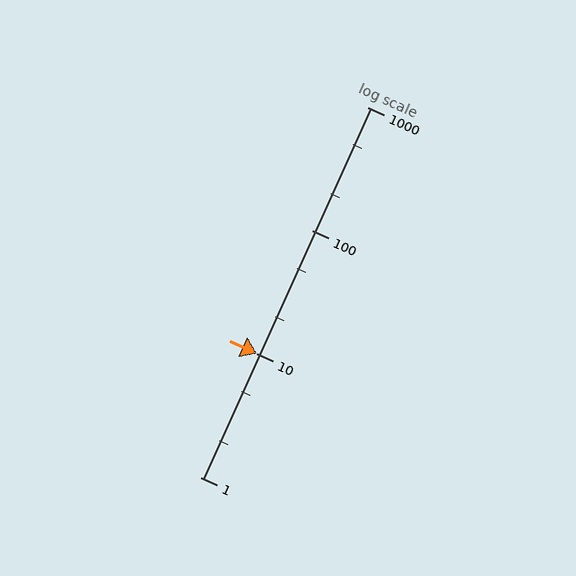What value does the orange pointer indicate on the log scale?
The pointer indicates approximately 10.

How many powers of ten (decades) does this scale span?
The scale spans 3 decades, from 1 to 1000.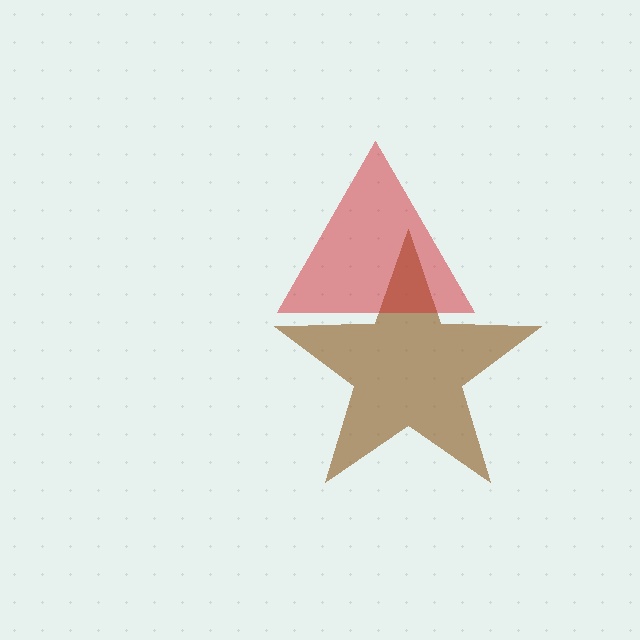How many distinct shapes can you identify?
There are 2 distinct shapes: a brown star, a red triangle.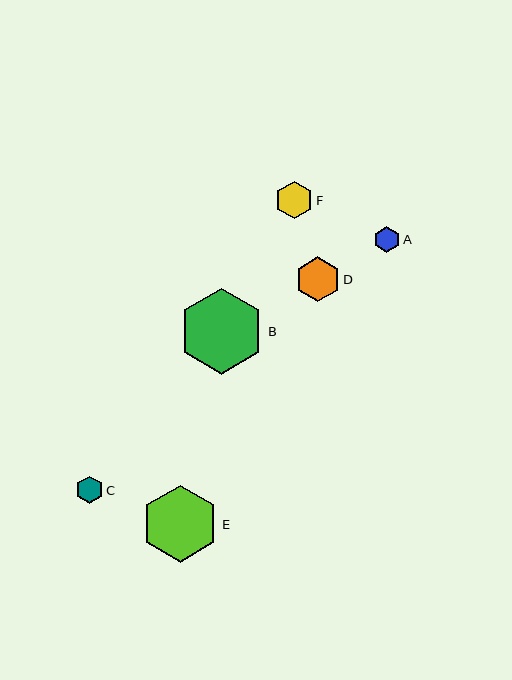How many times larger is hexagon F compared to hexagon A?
Hexagon F is approximately 1.4 times the size of hexagon A.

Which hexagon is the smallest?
Hexagon A is the smallest with a size of approximately 26 pixels.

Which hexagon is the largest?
Hexagon B is the largest with a size of approximately 86 pixels.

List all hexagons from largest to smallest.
From largest to smallest: B, E, D, F, C, A.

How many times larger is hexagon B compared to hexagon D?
Hexagon B is approximately 1.9 times the size of hexagon D.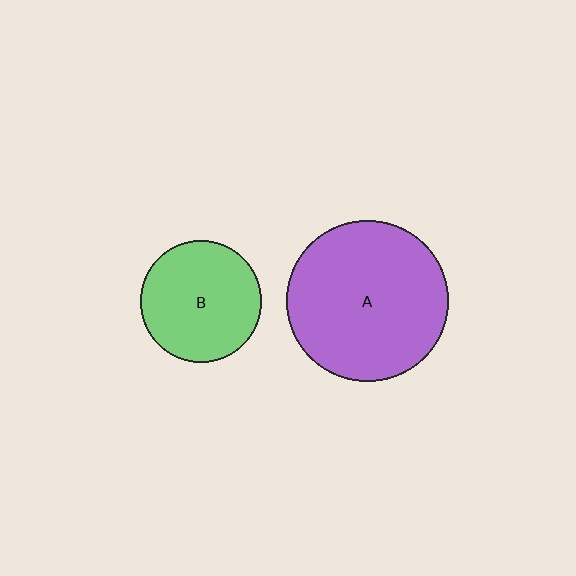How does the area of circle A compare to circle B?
Approximately 1.8 times.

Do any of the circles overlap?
No, none of the circles overlap.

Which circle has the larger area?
Circle A (purple).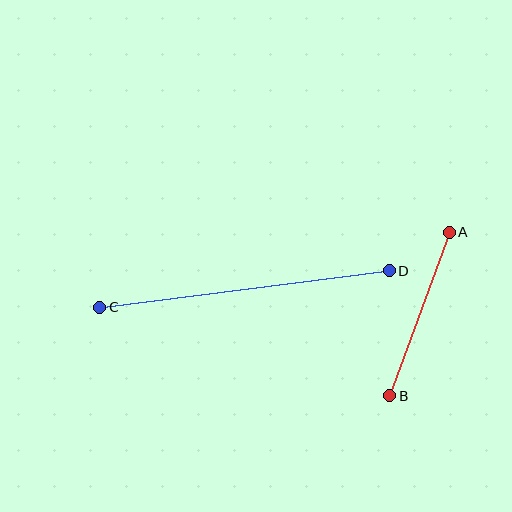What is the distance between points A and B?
The distance is approximately 174 pixels.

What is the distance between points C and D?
The distance is approximately 292 pixels.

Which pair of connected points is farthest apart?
Points C and D are farthest apart.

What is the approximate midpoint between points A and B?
The midpoint is at approximately (420, 314) pixels.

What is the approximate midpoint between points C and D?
The midpoint is at approximately (245, 289) pixels.